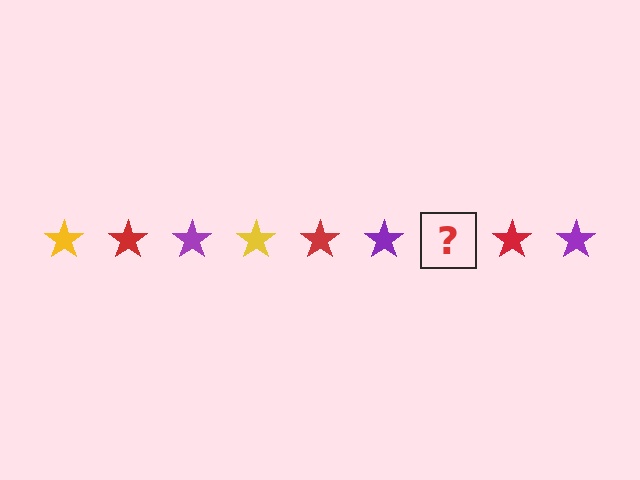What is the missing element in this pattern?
The missing element is a yellow star.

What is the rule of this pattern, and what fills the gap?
The rule is that the pattern cycles through yellow, red, purple stars. The gap should be filled with a yellow star.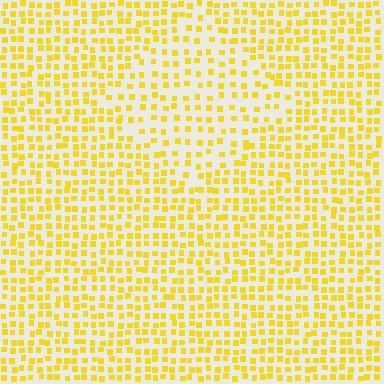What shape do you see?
I see a diamond.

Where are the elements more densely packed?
The elements are more densely packed outside the diamond boundary.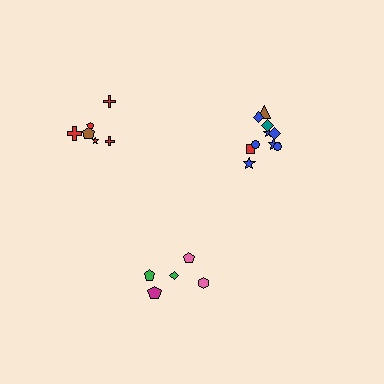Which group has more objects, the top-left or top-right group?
The top-right group.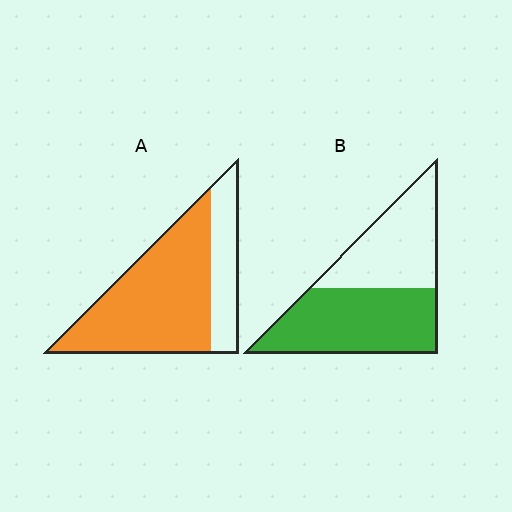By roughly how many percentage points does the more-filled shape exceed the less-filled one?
By roughly 20 percentage points (A over B).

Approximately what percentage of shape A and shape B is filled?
A is approximately 75% and B is approximately 55%.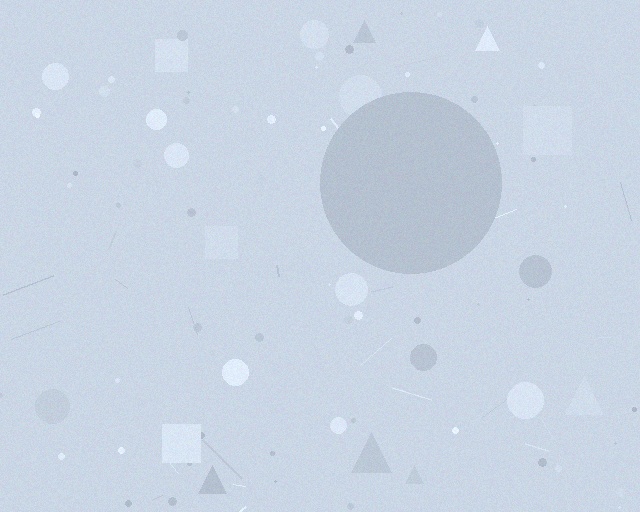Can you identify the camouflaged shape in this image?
The camouflaged shape is a circle.